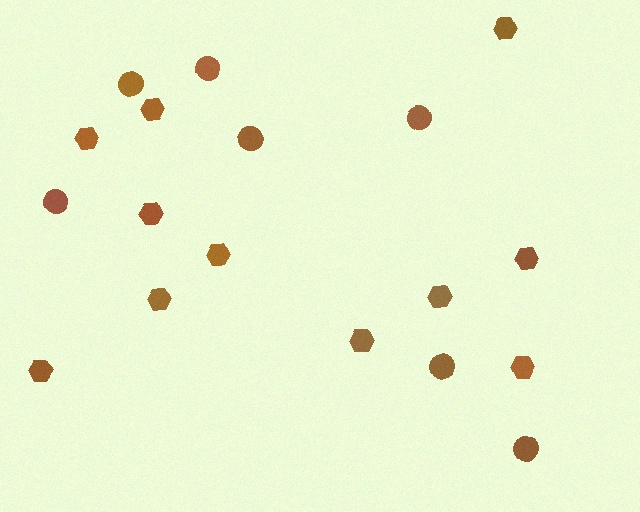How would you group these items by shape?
There are 2 groups: one group of hexagons (11) and one group of circles (7).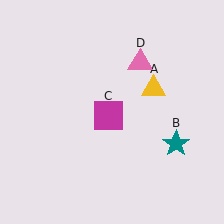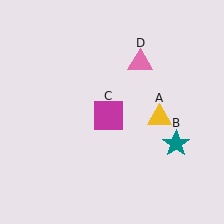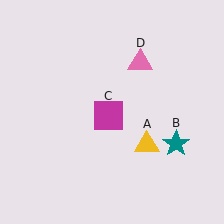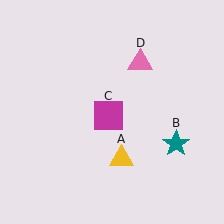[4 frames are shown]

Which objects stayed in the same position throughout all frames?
Teal star (object B) and magenta square (object C) and pink triangle (object D) remained stationary.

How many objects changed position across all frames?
1 object changed position: yellow triangle (object A).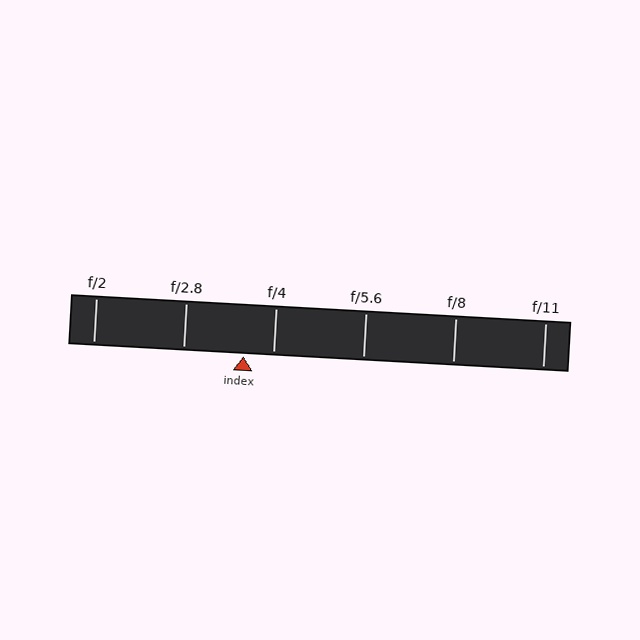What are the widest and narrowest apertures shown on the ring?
The widest aperture shown is f/2 and the narrowest is f/11.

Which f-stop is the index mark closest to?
The index mark is closest to f/4.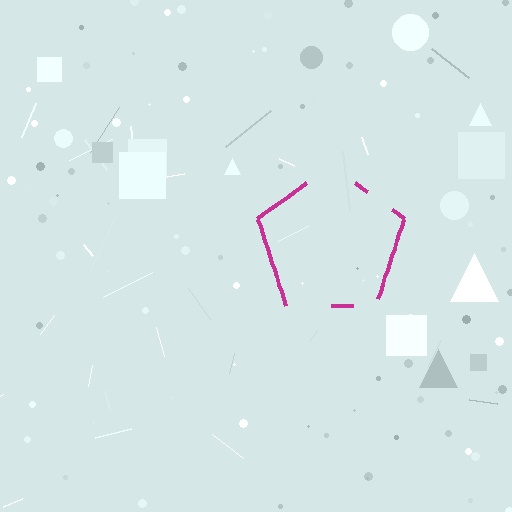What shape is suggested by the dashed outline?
The dashed outline suggests a pentagon.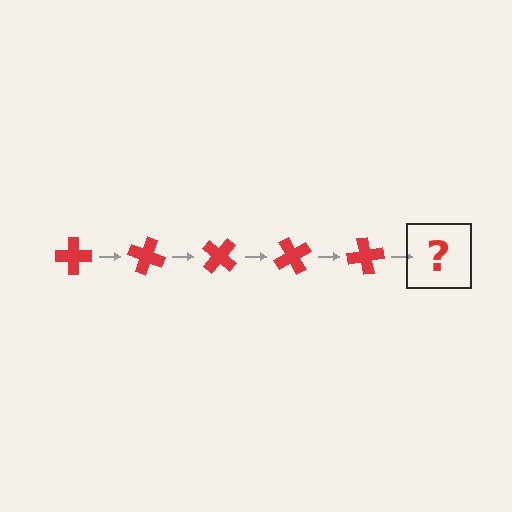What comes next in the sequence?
The next element should be a red cross rotated 100 degrees.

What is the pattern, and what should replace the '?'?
The pattern is that the cross rotates 20 degrees each step. The '?' should be a red cross rotated 100 degrees.